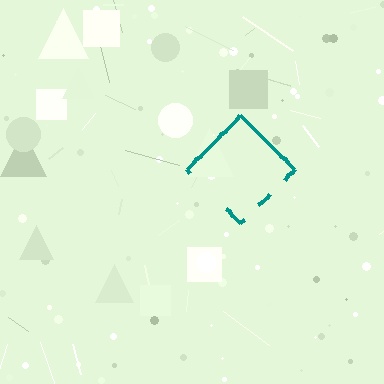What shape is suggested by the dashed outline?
The dashed outline suggests a diamond.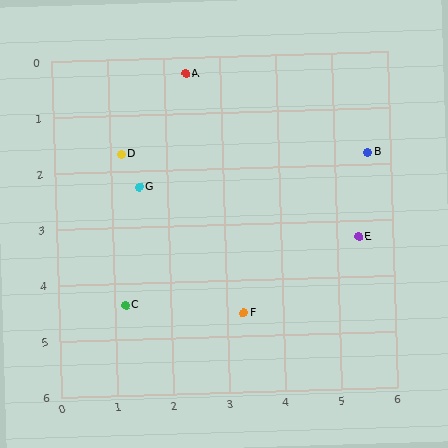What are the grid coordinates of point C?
Point C is at approximately (1.2, 4.4).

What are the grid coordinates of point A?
Point A is at approximately (2.4, 0.3).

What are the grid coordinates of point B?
Point B is at approximately (5.6, 1.8).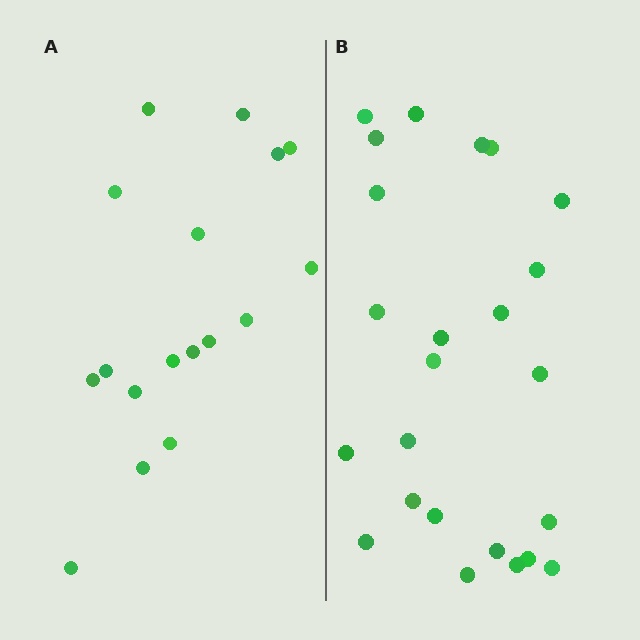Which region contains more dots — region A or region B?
Region B (the right region) has more dots.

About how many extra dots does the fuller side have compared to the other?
Region B has roughly 8 or so more dots than region A.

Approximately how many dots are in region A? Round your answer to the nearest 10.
About 20 dots. (The exact count is 17, which rounds to 20.)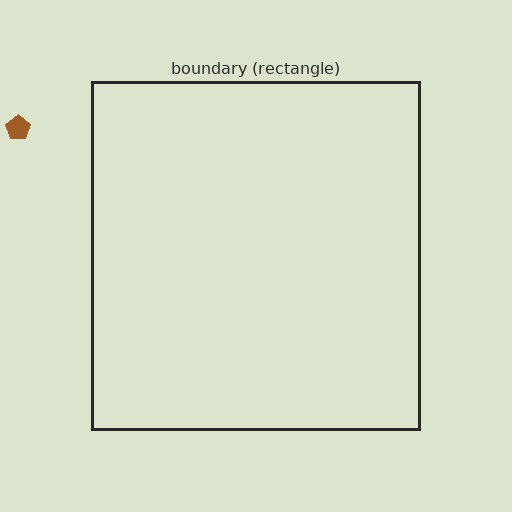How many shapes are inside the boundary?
0 inside, 1 outside.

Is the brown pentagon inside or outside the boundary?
Outside.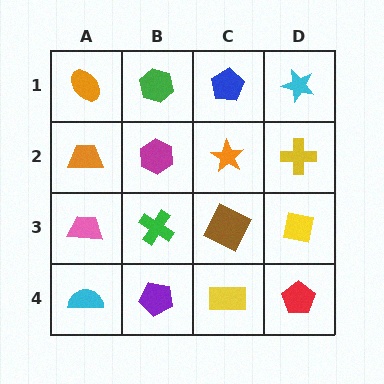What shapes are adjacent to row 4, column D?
A yellow square (row 3, column D), a yellow rectangle (row 4, column C).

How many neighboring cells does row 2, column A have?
3.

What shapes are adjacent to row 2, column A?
An orange ellipse (row 1, column A), a pink trapezoid (row 3, column A), a magenta hexagon (row 2, column B).